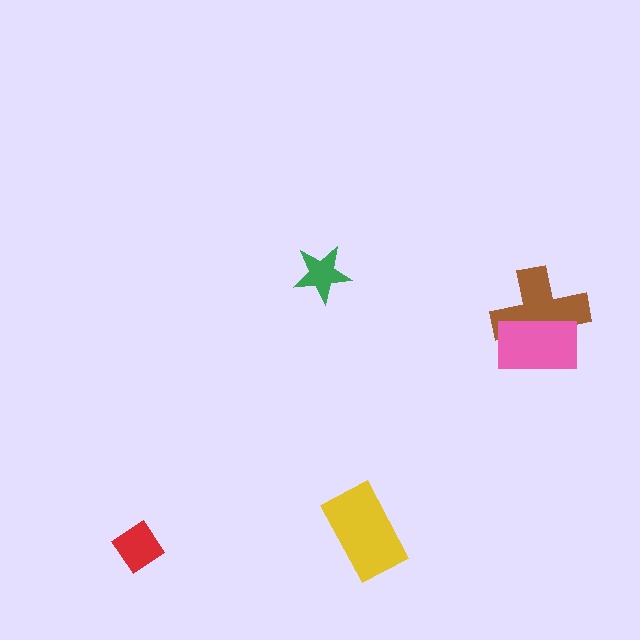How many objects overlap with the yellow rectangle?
0 objects overlap with the yellow rectangle.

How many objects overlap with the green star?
0 objects overlap with the green star.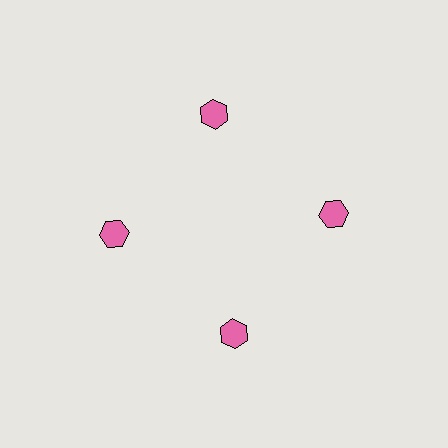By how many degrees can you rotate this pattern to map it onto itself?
The pattern maps onto itself every 90 degrees of rotation.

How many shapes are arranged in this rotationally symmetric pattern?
There are 4 shapes, arranged in 4 groups of 1.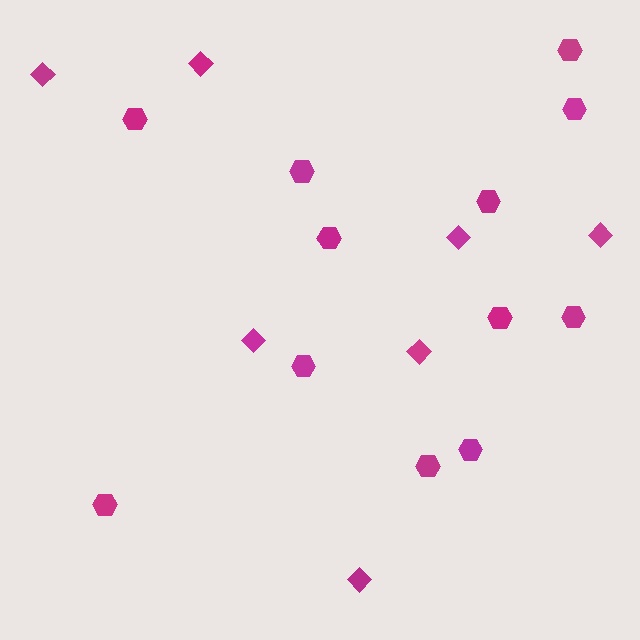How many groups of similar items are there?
There are 2 groups: one group of diamonds (7) and one group of hexagons (12).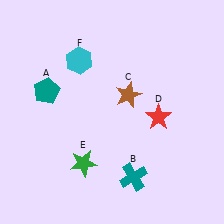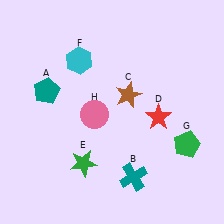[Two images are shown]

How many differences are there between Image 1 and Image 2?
There are 2 differences between the two images.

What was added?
A green pentagon (G), a pink circle (H) were added in Image 2.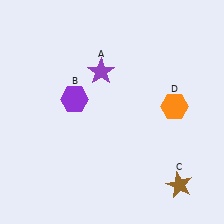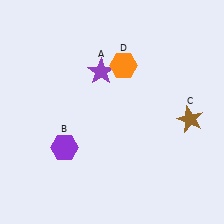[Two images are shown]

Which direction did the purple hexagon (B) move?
The purple hexagon (B) moved down.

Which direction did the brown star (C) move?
The brown star (C) moved up.